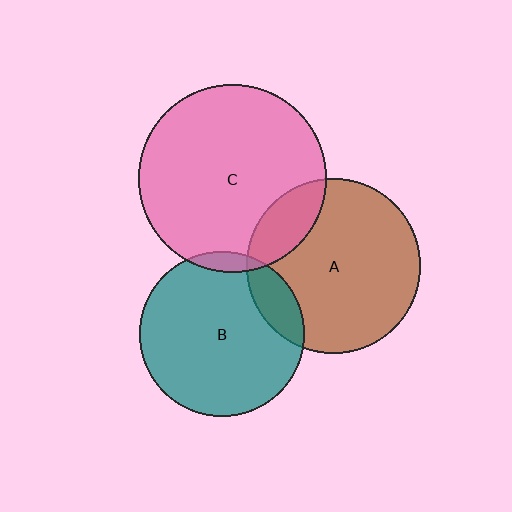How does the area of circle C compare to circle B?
Approximately 1.3 times.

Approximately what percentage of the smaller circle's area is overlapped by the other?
Approximately 15%.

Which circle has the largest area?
Circle C (pink).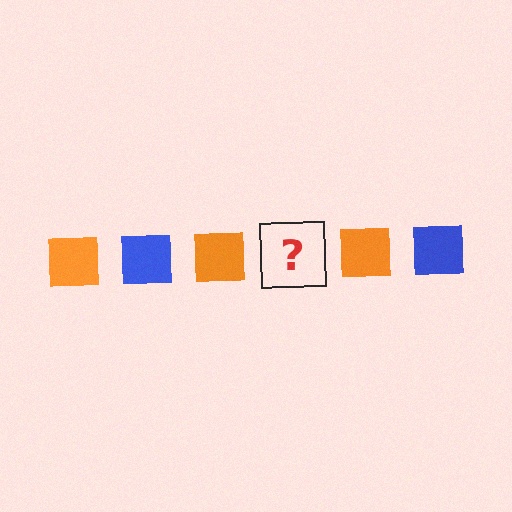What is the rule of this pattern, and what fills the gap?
The rule is that the pattern cycles through orange, blue squares. The gap should be filled with a blue square.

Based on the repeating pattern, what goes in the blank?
The blank should be a blue square.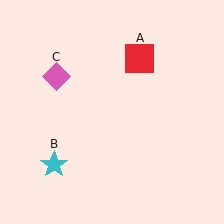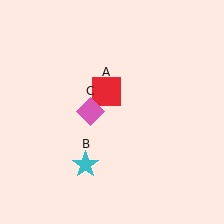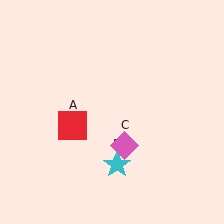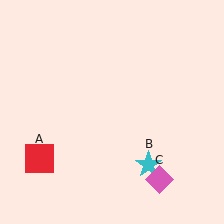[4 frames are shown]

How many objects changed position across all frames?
3 objects changed position: red square (object A), cyan star (object B), pink diamond (object C).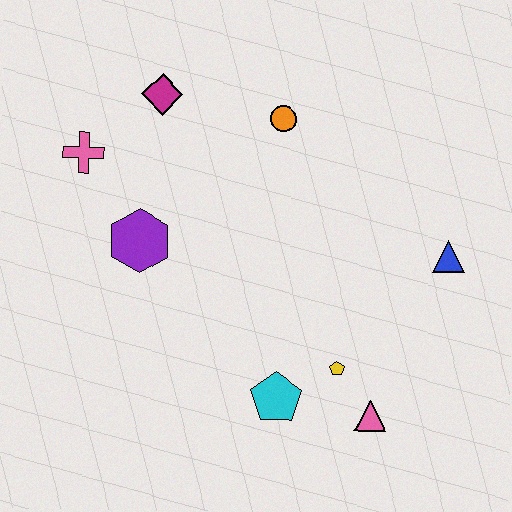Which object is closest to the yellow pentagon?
The pink triangle is closest to the yellow pentagon.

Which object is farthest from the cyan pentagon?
The magenta diamond is farthest from the cyan pentagon.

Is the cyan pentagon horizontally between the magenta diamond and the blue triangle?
Yes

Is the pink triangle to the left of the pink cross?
No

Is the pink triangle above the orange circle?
No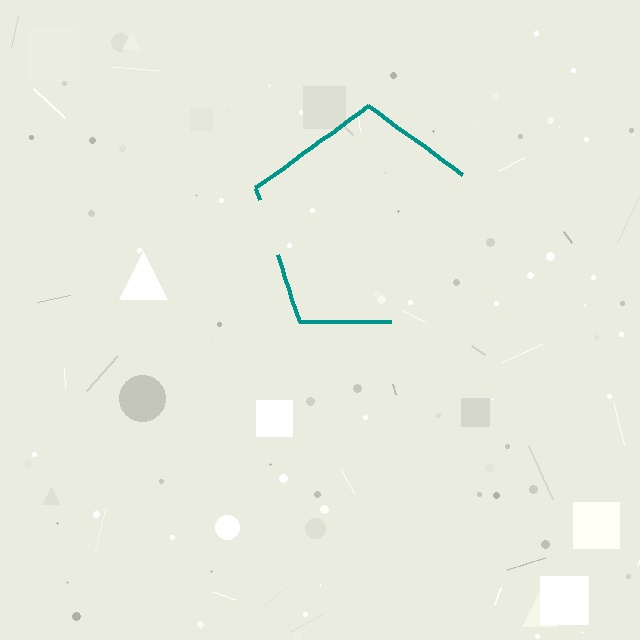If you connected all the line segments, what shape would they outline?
They would outline a pentagon.